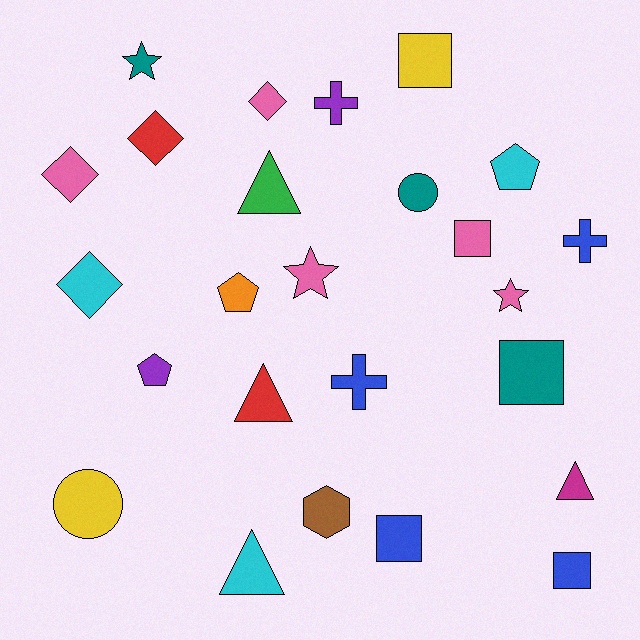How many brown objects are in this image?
There is 1 brown object.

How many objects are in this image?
There are 25 objects.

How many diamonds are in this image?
There are 4 diamonds.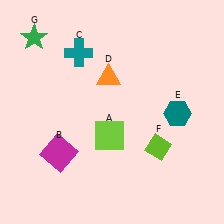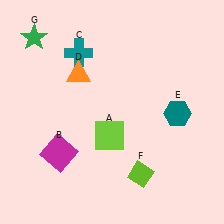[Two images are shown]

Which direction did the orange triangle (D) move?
The orange triangle (D) moved left.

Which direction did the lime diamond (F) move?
The lime diamond (F) moved down.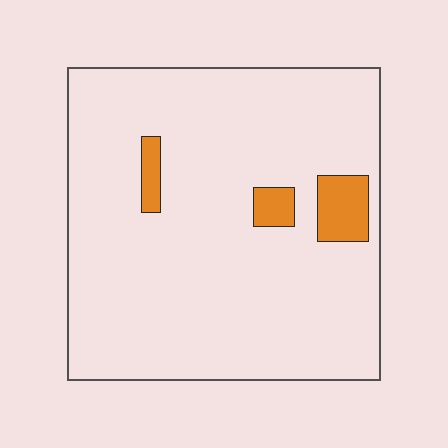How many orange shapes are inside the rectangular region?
3.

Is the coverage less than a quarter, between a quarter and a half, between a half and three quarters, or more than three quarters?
Less than a quarter.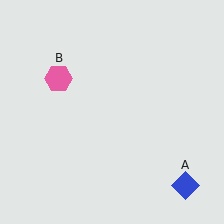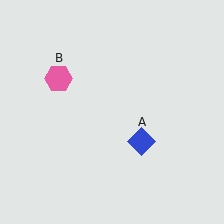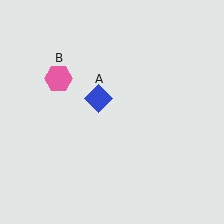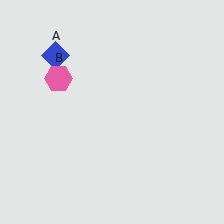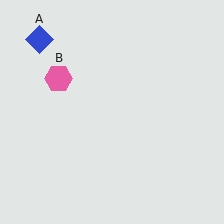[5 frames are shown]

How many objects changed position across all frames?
1 object changed position: blue diamond (object A).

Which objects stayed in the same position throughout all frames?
Pink hexagon (object B) remained stationary.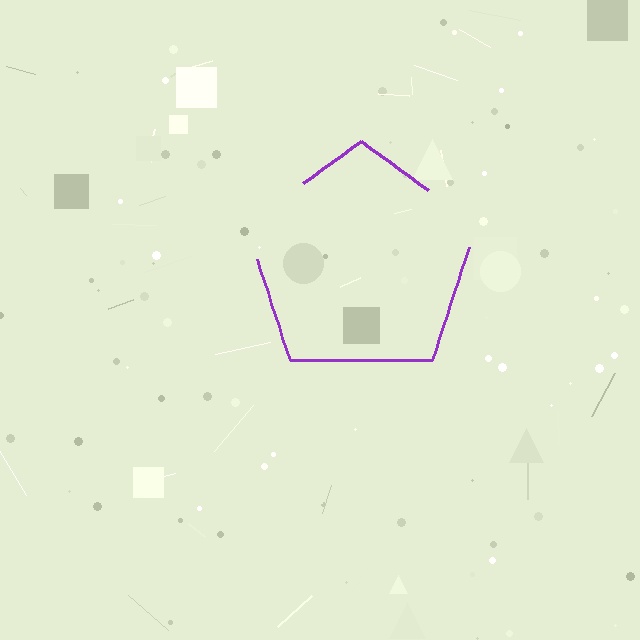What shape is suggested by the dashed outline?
The dashed outline suggests a pentagon.